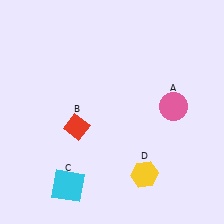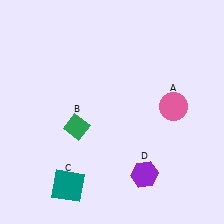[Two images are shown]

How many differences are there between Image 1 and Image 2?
There are 3 differences between the two images.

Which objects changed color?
B changed from red to green. C changed from cyan to teal. D changed from yellow to purple.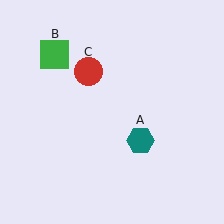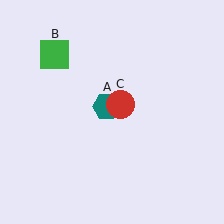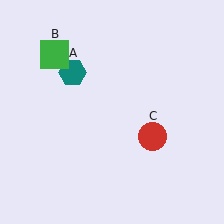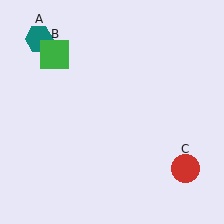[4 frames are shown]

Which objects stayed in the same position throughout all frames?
Green square (object B) remained stationary.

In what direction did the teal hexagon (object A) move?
The teal hexagon (object A) moved up and to the left.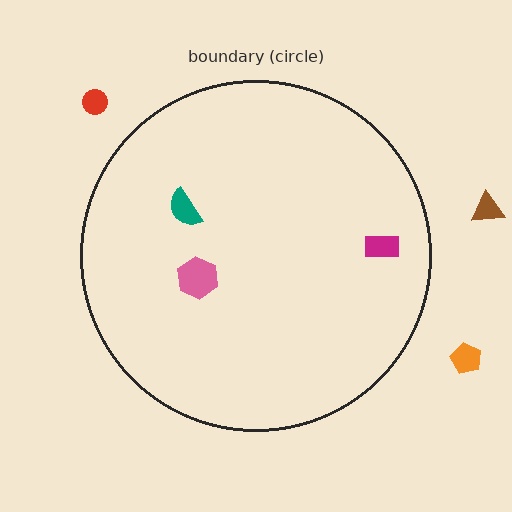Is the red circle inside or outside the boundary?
Outside.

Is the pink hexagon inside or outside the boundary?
Inside.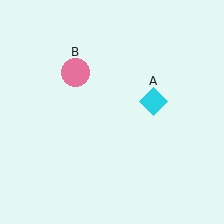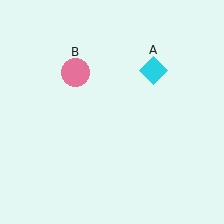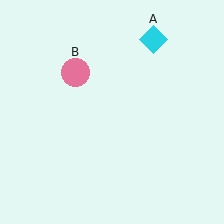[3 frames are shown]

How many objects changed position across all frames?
1 object changed position: cyan diamond (object A).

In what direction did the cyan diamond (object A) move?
The cyan diamond (object A) moved up.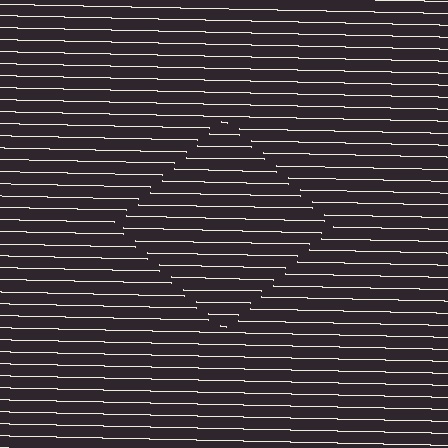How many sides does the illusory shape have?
4 sides — the line-ends trace a square.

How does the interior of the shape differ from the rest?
The interior of the shape contains the same grating, shifted by half a period — the contour is defined by the phase discontinuity where line-ends from the inner and outer gratings abut.